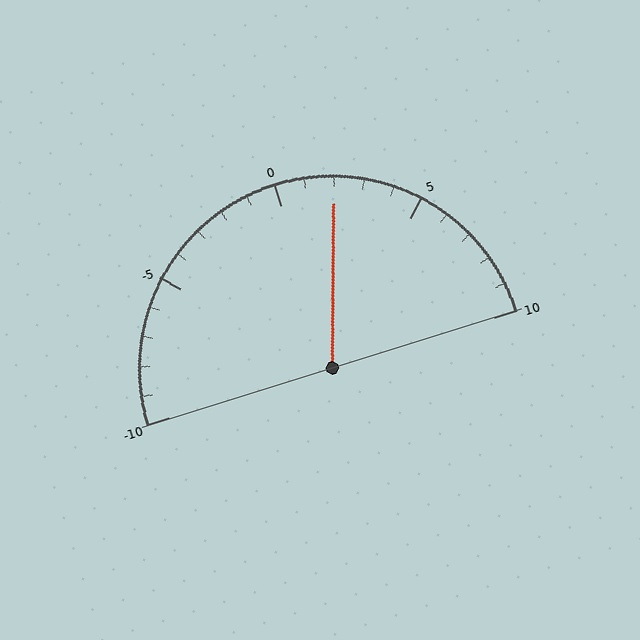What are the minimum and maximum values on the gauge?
The gauge ranges from -10 to 10.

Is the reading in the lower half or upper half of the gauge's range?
The reading is in the upper half of the range (-10 to 10).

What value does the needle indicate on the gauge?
The needle indicates approximately 2.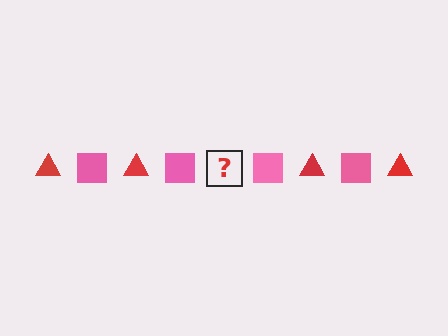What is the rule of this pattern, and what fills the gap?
The rule is that the pattern alternates between red triangle and pink square. The gap should be filled with a red triangle.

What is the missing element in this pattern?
The missing element is a red triangle.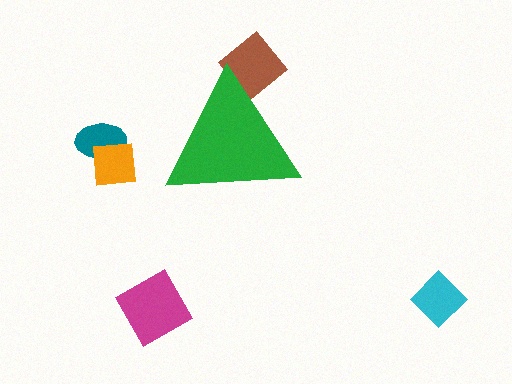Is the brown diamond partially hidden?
Yes, the brown diamond is partially hidden behind the green triangle.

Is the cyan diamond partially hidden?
No, the cyan diamond is fully visible.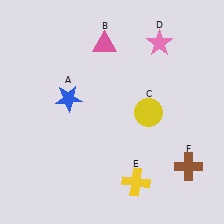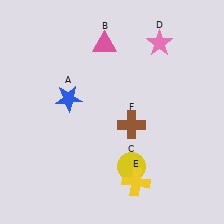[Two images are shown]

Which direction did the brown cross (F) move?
The brown cross (F) moved left.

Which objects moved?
The objects that moved are: the yellow circle (C), the brown cross (F).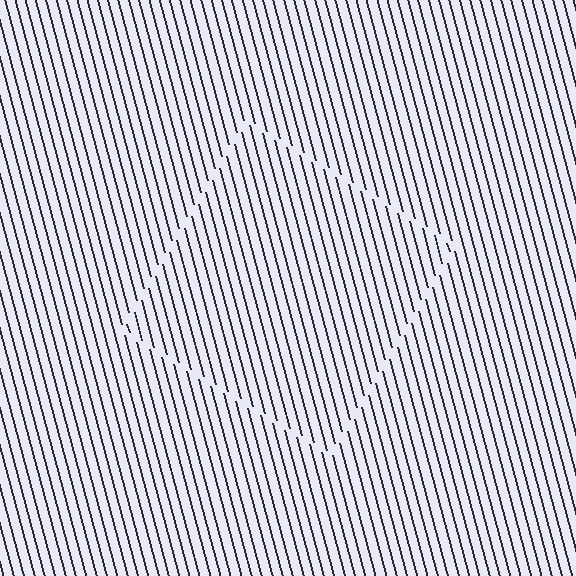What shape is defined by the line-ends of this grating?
An illusory square. The interior of the shape contains the same grating, shifted by half a period — the contour is defined by the phase discontinuity where line-ends from the inner and outer gratings abut.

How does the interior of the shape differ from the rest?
The interior of the shape contains the same grating, shifted by half a period — the contour is defined by the phase discontinuity where line-ends from the inner and outer gratings abut.